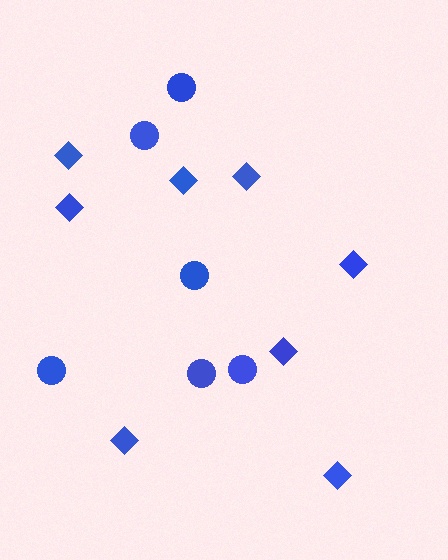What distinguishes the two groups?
There are 2 groups: one group of diamonds (8) and one group of circles (6).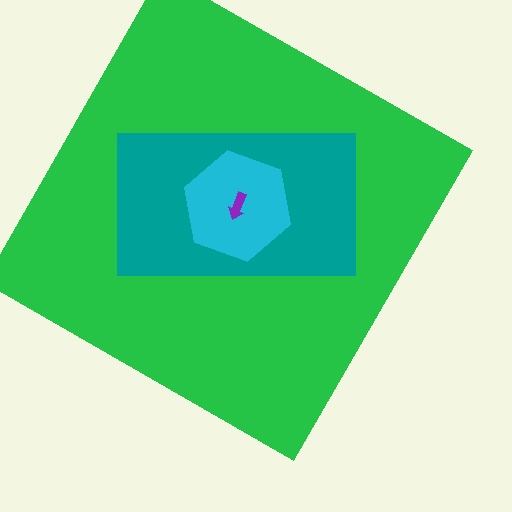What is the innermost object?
The purple arrow.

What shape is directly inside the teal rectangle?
The cyan hexagon.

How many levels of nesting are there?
4.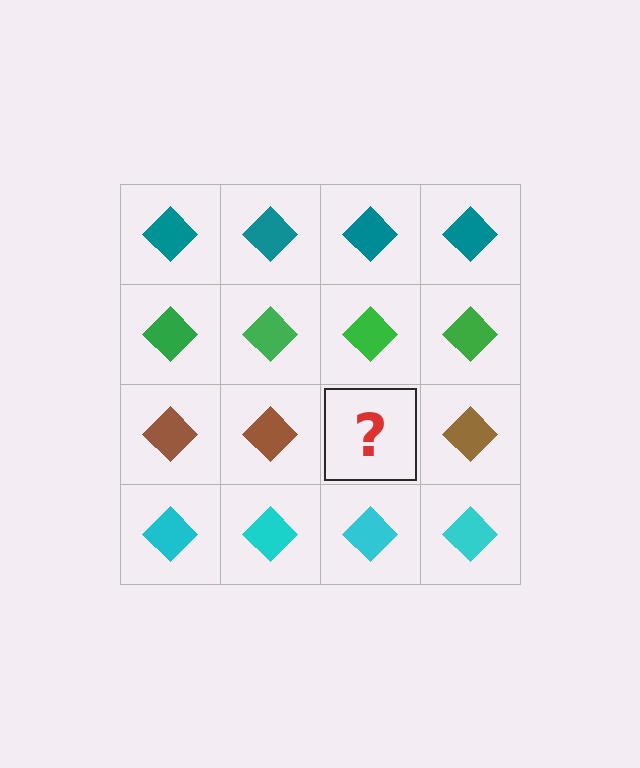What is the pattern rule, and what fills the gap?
The rule is that each row has a consistent color. The gap should be filled with a brown diamond.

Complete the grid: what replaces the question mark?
The question mark should be replaced with a brown diamond.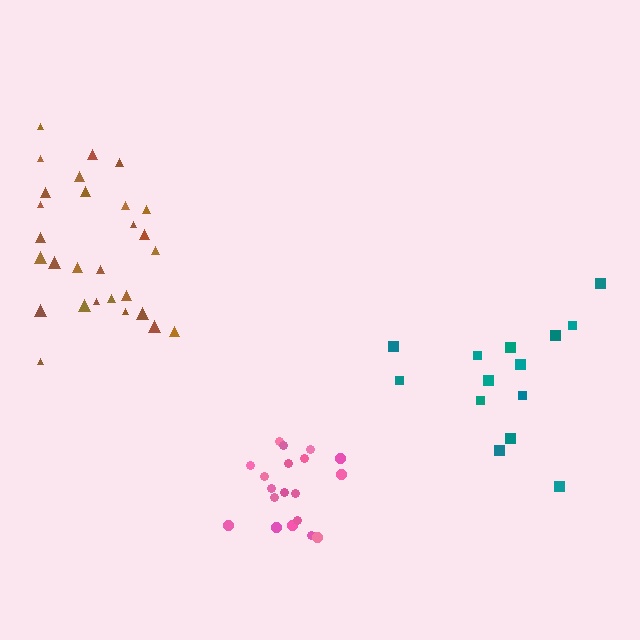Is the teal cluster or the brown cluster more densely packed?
Brown.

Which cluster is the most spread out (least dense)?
Teal.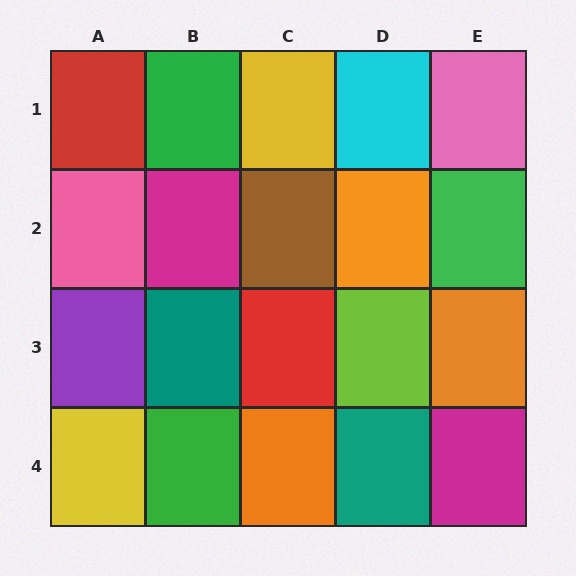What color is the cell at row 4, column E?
Magenta.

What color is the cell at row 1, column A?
Red.